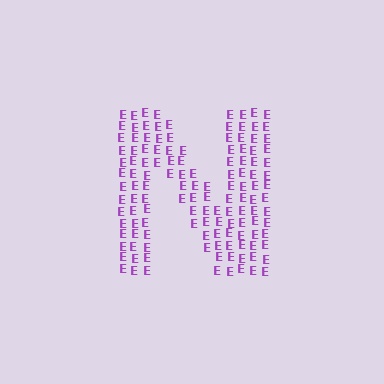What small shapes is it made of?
It is made of small letter E's.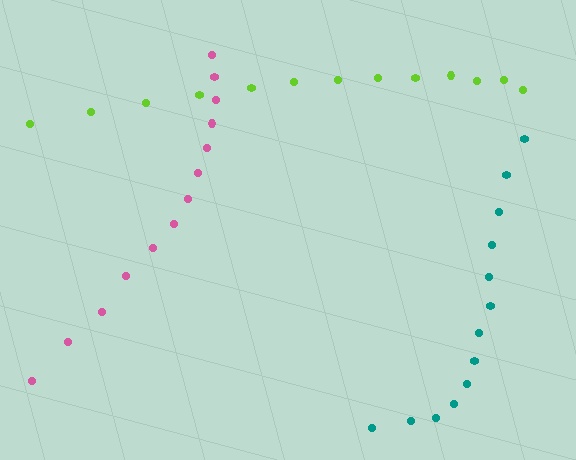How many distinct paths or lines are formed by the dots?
There are 3 distinct paths.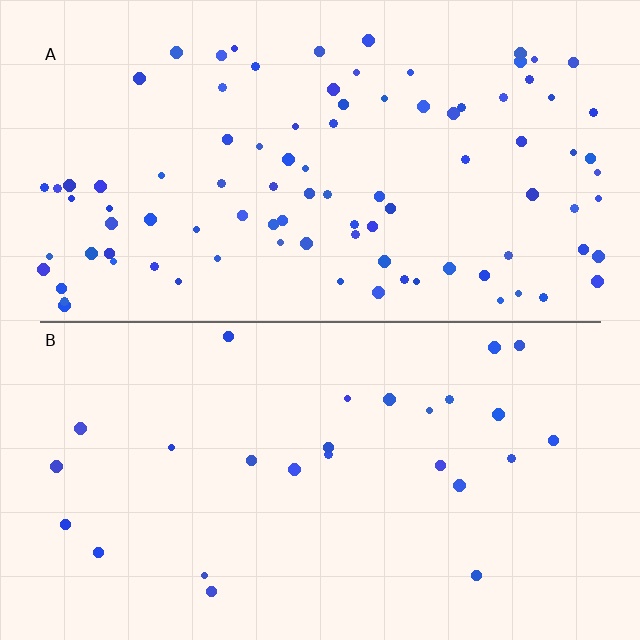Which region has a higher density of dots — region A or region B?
A (the top).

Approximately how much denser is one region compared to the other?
Approximately 3.6× — region A over region B.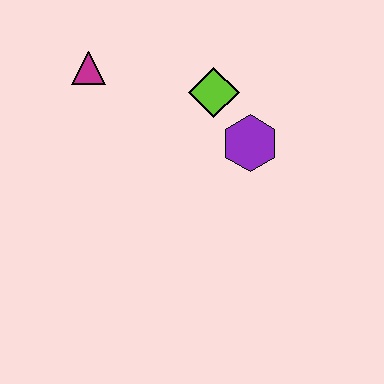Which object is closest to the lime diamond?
The purple hexagon is closest to the lime diamond.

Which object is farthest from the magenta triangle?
The purple hexagon is farthest from the magenta triangle.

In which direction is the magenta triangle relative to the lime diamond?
The magenta triangle is to the left of the lime diamond.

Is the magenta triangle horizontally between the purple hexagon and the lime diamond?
No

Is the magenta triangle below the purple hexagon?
No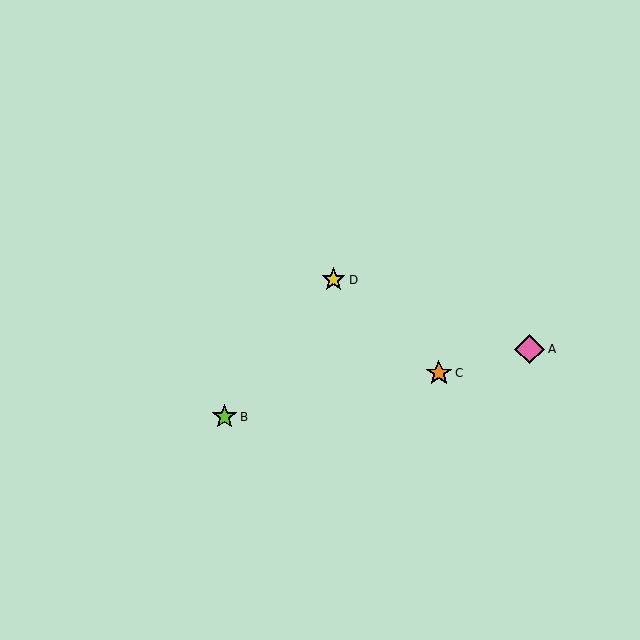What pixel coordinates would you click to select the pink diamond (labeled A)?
Click at (530, 349) to select the pink diamond A.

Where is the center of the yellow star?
The center of the yellow star is at (333, 280).